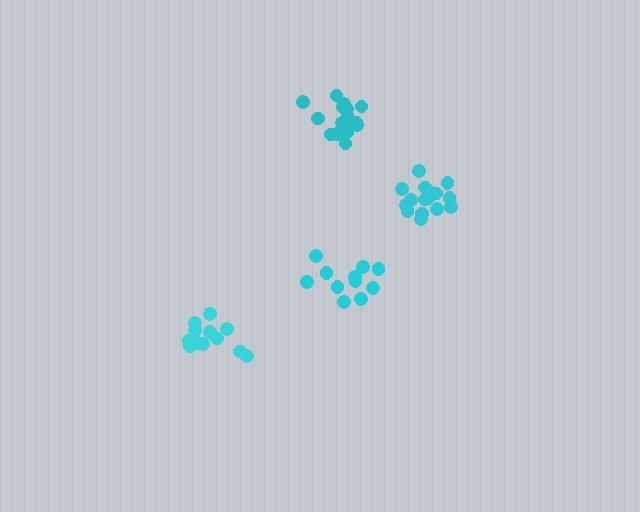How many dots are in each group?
Group 1: 13 dots, Group 2: 16 dots, Group 3: 11 dots, Group 4: 16 dots (56 total).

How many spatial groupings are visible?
There are 4 spatial groupings.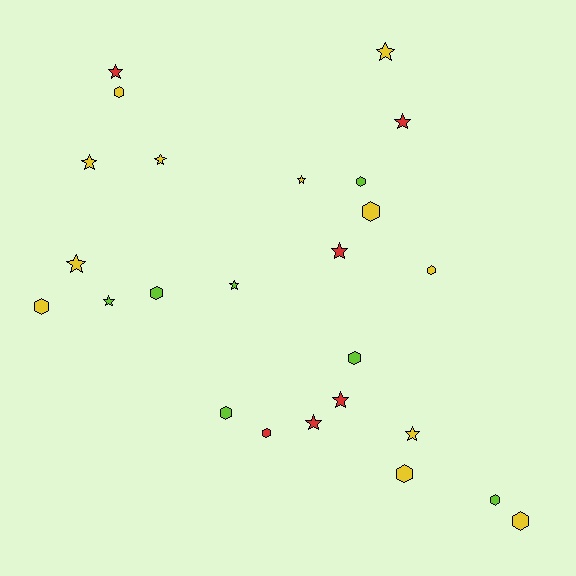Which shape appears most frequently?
Star, with 13 objects.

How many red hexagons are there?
There is 1 red hexagon.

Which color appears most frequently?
Yellow, with 12 objects.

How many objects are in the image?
There are 25 objects.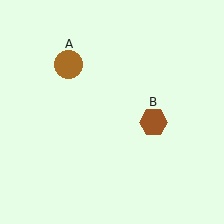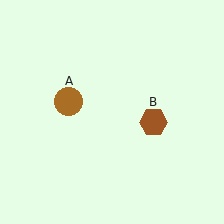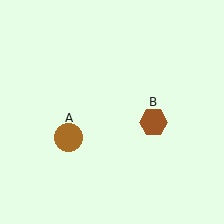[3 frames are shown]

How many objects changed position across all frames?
1 object changed position: brown circle (object A).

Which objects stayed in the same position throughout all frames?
Brown hexagon (object B) remained stationary.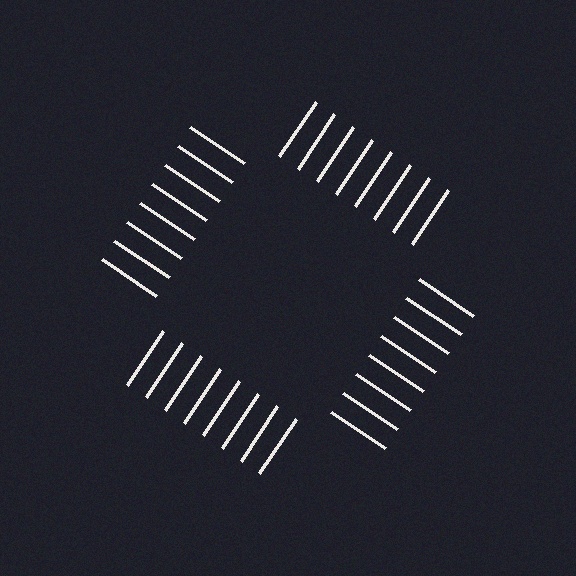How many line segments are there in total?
32 — 8 along each of the 4 edges.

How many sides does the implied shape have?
4 sides — the line-ends trace a square.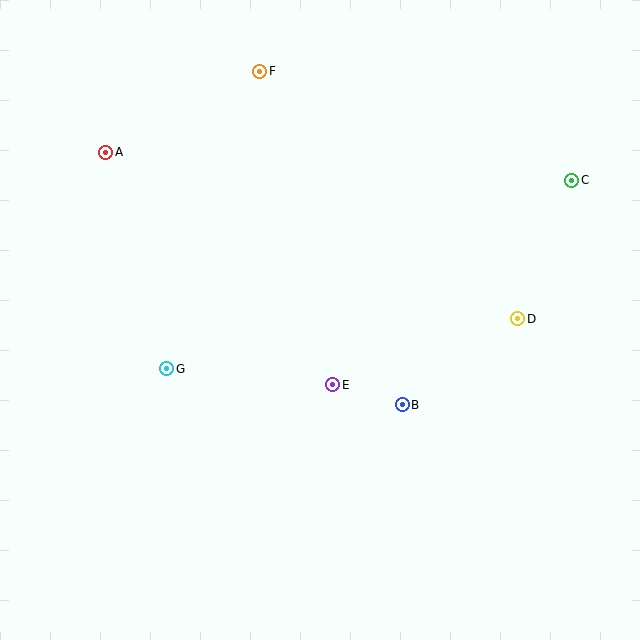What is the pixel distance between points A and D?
The distance between A and D is 445 pixels.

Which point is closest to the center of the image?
Point E at (333, 385) is closest to the center.